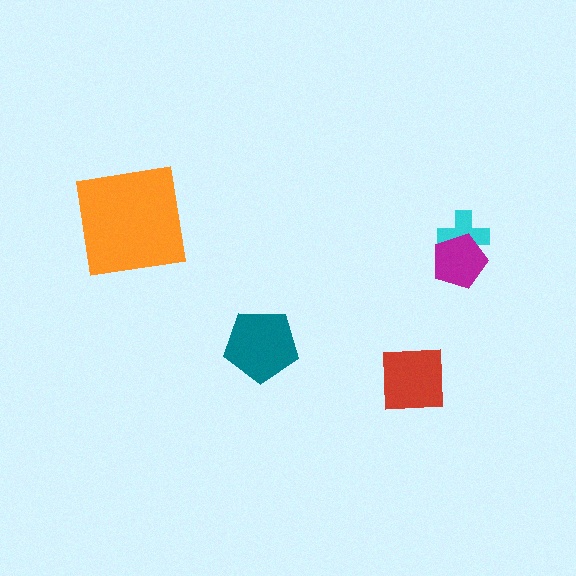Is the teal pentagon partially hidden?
No, no other shape covers it.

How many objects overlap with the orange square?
0 objects overlap with the orange square.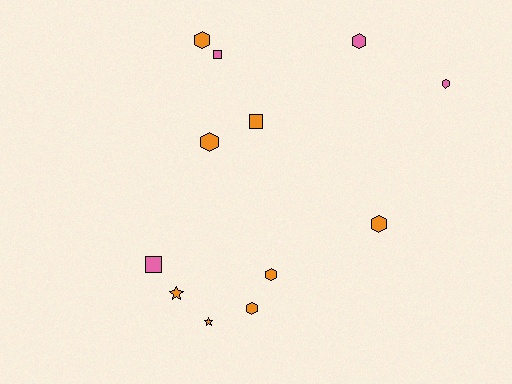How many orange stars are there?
There are 2 orange stars.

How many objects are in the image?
There are 12 objects.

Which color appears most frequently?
Orange, with 8 objects.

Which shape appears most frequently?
Hexagon, with 7 objects.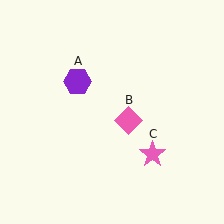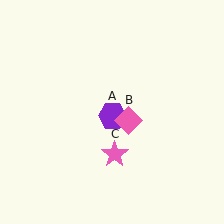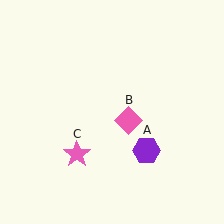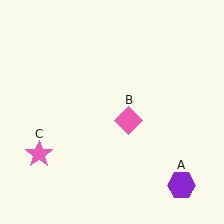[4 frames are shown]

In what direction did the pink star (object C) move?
The pink star (object C) moved left.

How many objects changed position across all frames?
2 objects changed position: purple hexagon (object A), pink star (object C).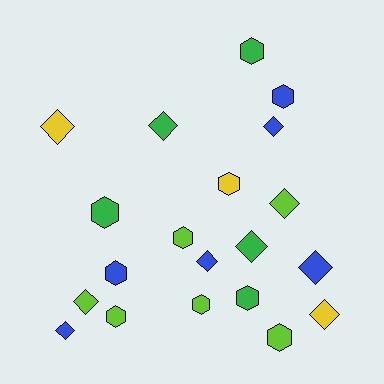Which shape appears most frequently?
Hexagon, with 10 objects.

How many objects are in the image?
There are 20 objects.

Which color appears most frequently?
Lime, with 6 objects.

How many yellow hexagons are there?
There is 1 yellow hexagon.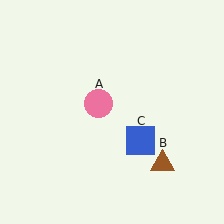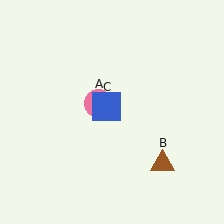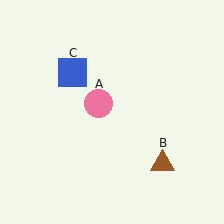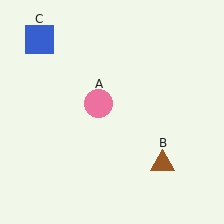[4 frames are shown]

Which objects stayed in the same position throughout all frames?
Pink circle (object A) and brown triangle (object B) remained stationary.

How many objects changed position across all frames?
1 object changed position: blue square (object C).